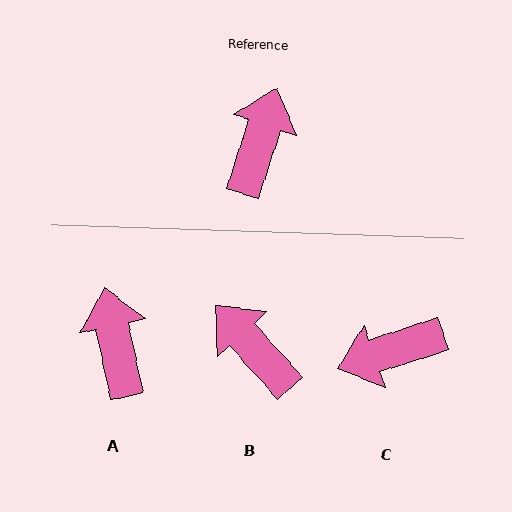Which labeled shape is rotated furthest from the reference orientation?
C, about 127 degrees away.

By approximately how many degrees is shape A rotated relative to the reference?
Approximately 30 degrees counter-clockwise.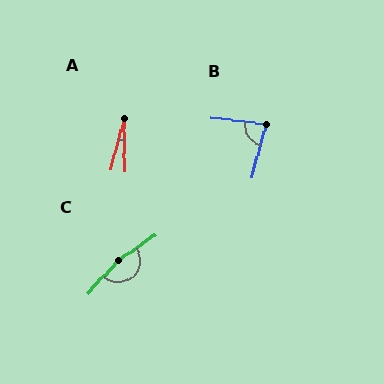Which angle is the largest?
C, at approximately 167 degrees.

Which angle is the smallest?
A, at approximately 15 degrees.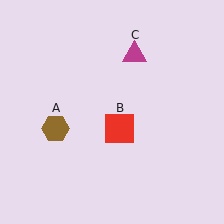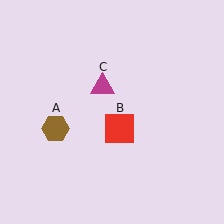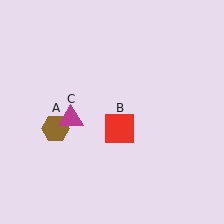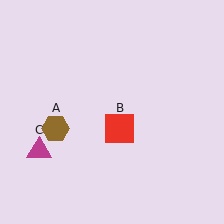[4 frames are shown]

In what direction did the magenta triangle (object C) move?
The magenta triangle (object C) moved down and to the left.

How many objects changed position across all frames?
1 object changed position: magenta triangle (object C).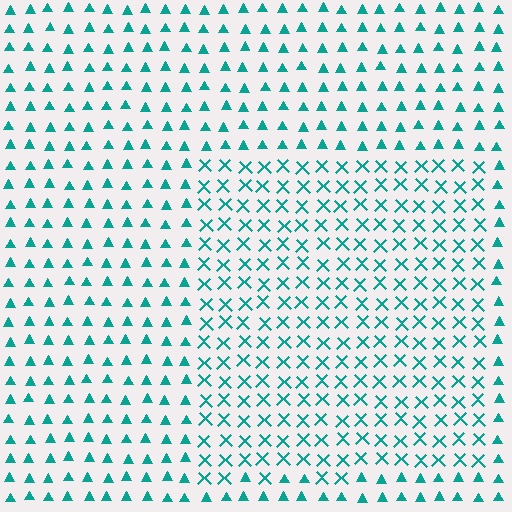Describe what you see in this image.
The image is filled with small teal elements arranged in a uniform grid. A rectangle-shaped region contains X marks, while the surrounding area contains triangles. The boundary is defined purely by the change in element shape.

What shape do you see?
I see a rectangle.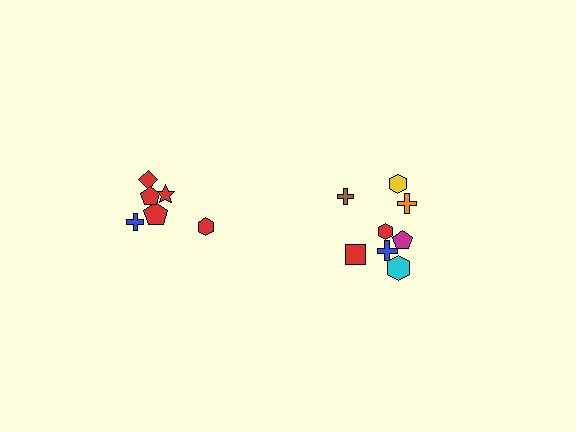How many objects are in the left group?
There are 6 objects.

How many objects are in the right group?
There are 8 objects.